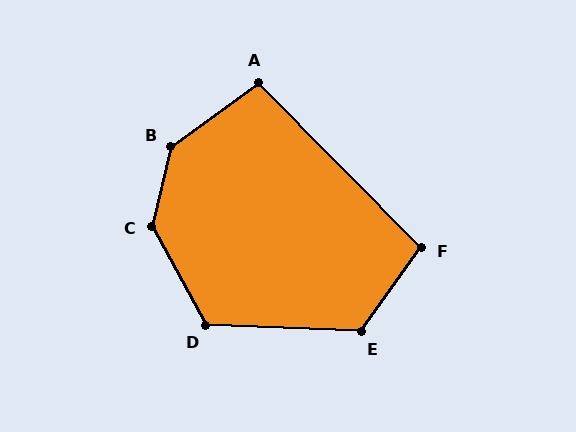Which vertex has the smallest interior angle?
A, at approximately 99 degrees.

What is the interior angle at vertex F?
Approximately 100 degrees (obtuse).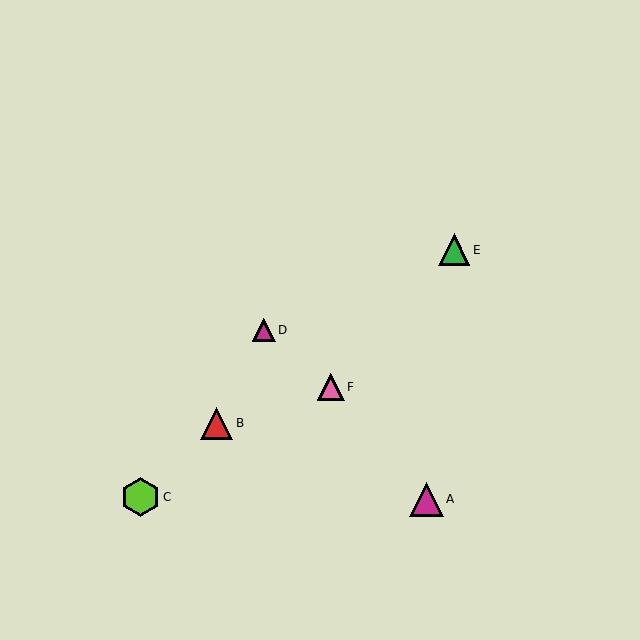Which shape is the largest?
The lime hexagon (labeled C) is the largest.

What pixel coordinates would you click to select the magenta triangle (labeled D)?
Click at (264, 330) to select the magenta triangle D.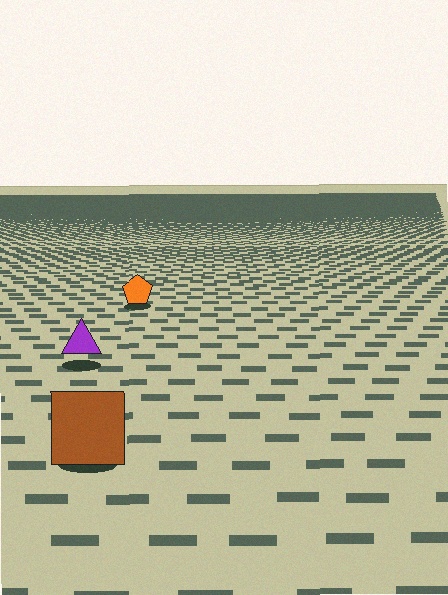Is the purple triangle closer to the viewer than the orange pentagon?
Yes. The purple triangle is closer — you can tell from the texture gradient: the ground texture is coarser near it.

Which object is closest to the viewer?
The brown square is closest. The texture marks near it are larger and more spread out.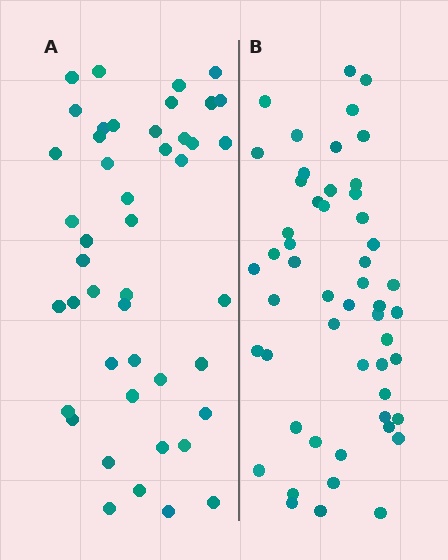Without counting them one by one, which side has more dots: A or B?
Region B (the right region) has more dots.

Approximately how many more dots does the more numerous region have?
Region B has roughly 8 or so more dots than region A.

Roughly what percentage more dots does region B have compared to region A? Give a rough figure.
About 15% more.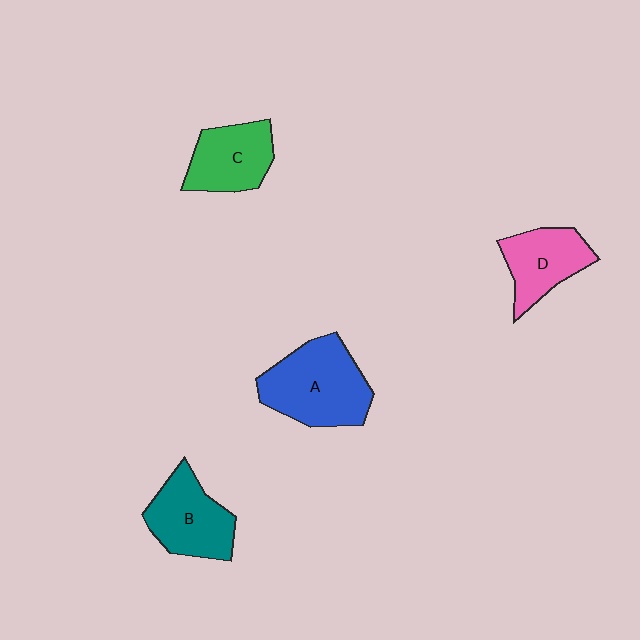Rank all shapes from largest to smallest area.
From largest to smallest: A (blue), B (teal), C (green), D (pink).